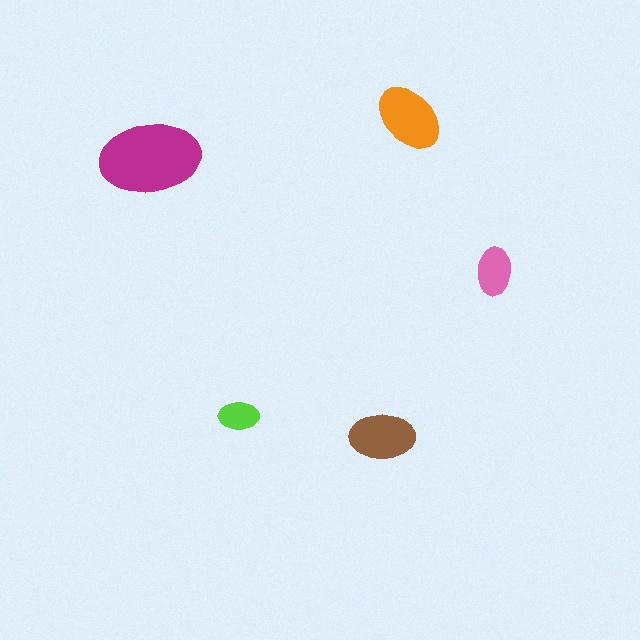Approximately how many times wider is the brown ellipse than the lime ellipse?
About 1.5 times wider.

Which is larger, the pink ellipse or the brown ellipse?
The brown one.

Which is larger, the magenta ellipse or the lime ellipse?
The magenta one.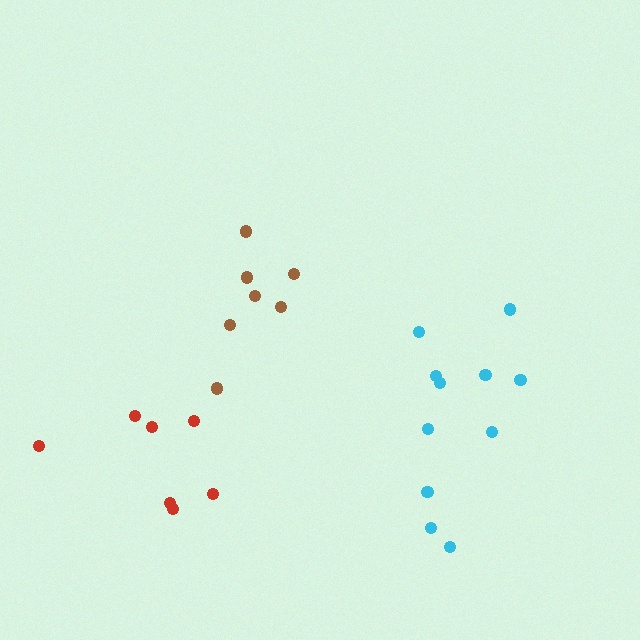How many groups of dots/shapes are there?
There are 3 groups.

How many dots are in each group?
Group 1: 7 dots, Group 2: 7 dots, Group 3: 11 dots (25 total).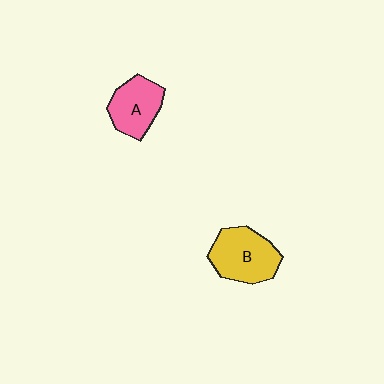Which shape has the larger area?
Shape B (yellow).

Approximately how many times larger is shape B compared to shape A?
Approximately 1.3 times.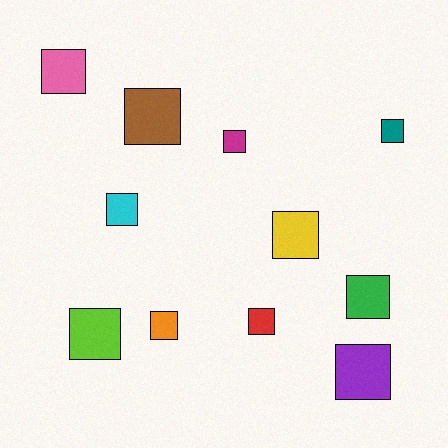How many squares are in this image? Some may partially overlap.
There are 11 squares.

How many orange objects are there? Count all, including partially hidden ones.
There is 1 orange object.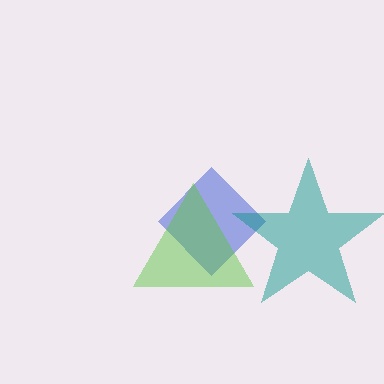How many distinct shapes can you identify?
There are 3 distinct shapes: a blue diamond, a lime triangle, a teal star.